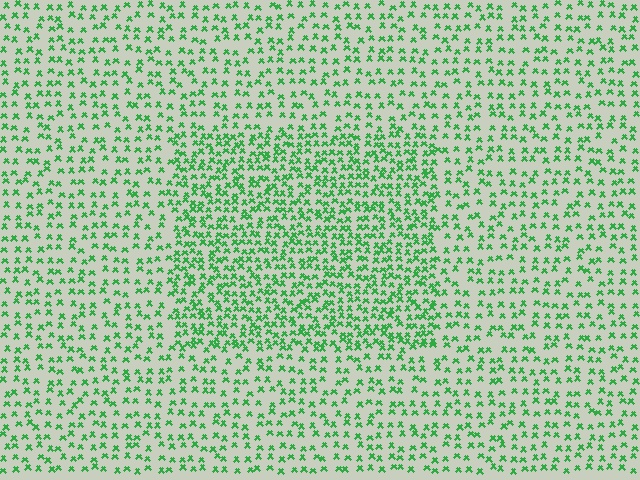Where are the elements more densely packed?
The elements are more densely packed inside the rectangle boundary.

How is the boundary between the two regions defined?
The boundary is defined by a change in element density (approximately 1.8x ratio). All elements are the same color, size, and shape.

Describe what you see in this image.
The image contains small green elements arranged at two different densities. A rectangle-shaped region is visible where the elements are more densely packed than the surrounding area.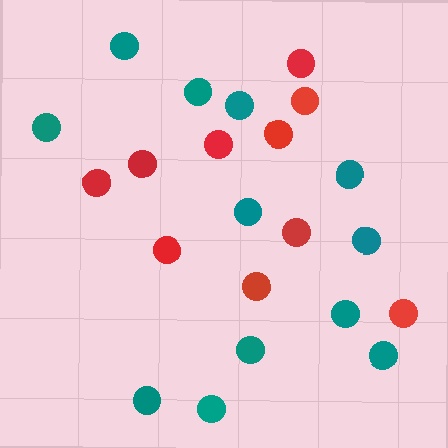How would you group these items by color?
There are 2 groups: one group of red circles (10) and one group of teal circles (12).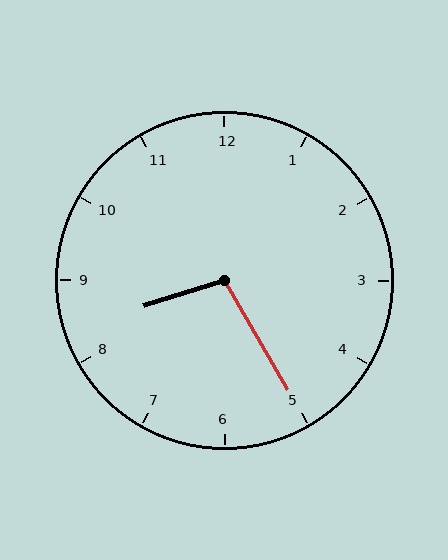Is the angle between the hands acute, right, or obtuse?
It is obtuse.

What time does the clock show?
8:25.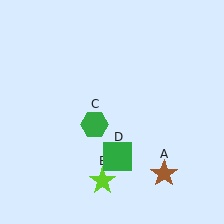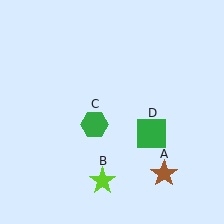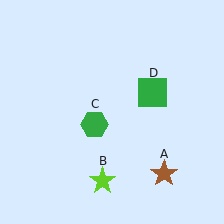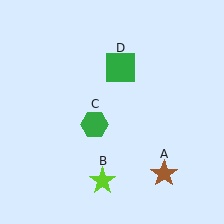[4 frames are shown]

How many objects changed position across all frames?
1 object changed position: green square (object D).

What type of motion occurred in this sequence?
The green square (object D) rotated counterclockwise around the center of the scene.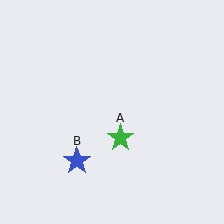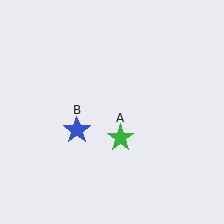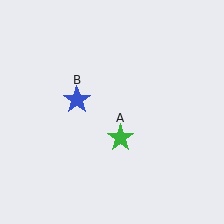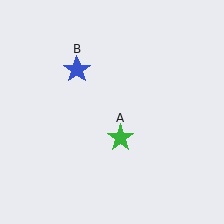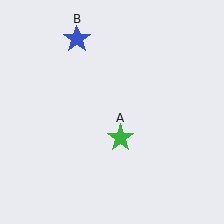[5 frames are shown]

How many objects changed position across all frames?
1 object changed position: blue star (object B).